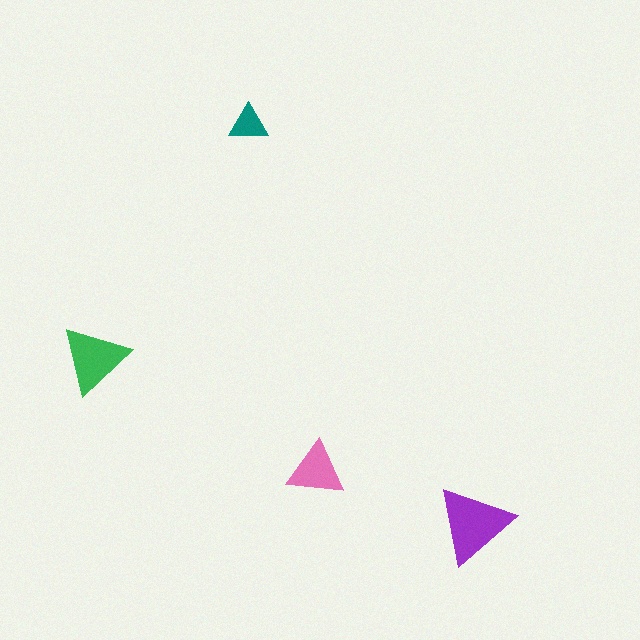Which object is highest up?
The teal triangle is topmost.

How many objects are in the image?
There are 4 objects in the image.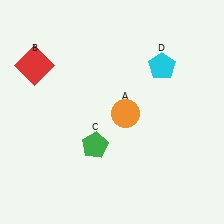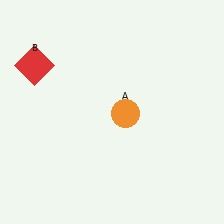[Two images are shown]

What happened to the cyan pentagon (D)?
The cyan pentagon (D) was removed in Image 2. It was in the top-right area of Image 1.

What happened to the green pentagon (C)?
The green pentagon (C) was removed in Image 2. It was in the bottom-left area of Image 1.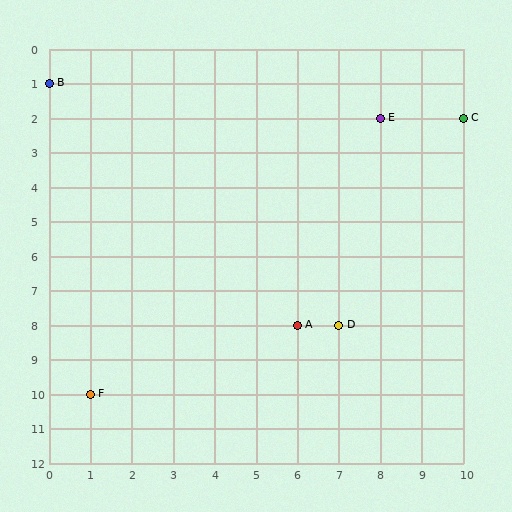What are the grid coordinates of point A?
Point A is at grid coordinates (6, 8).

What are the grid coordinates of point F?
Point F is at grid coordinates (1, 10).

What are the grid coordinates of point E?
Point E is at grid coordinates (8, 2).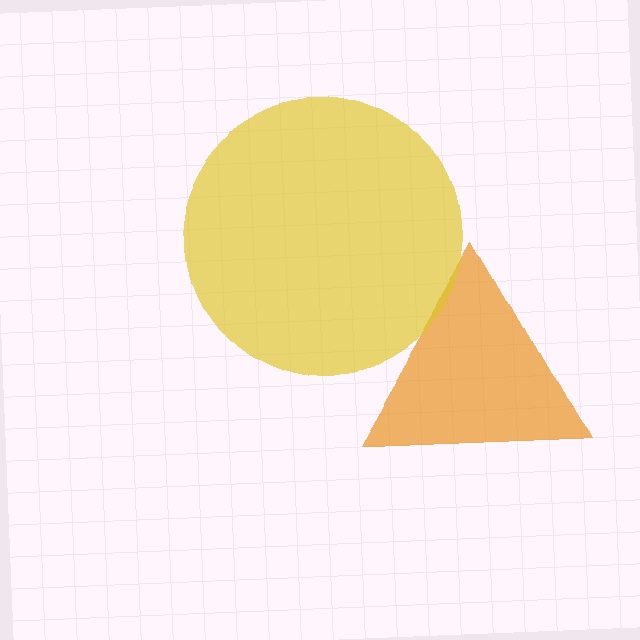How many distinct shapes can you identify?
There are 2 distinct shapes: an orange triangle, a yellow circle.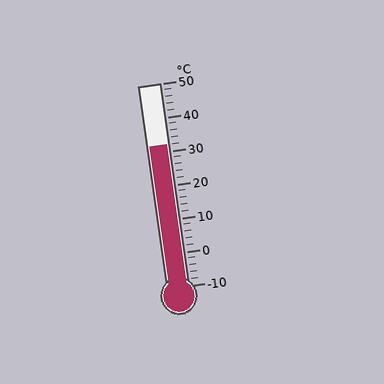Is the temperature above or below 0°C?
The temperature is above 0°C.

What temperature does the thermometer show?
The thermometer shows approximately 32°C.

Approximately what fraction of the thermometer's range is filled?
The thermometer is filled to approximately 70% of its range.